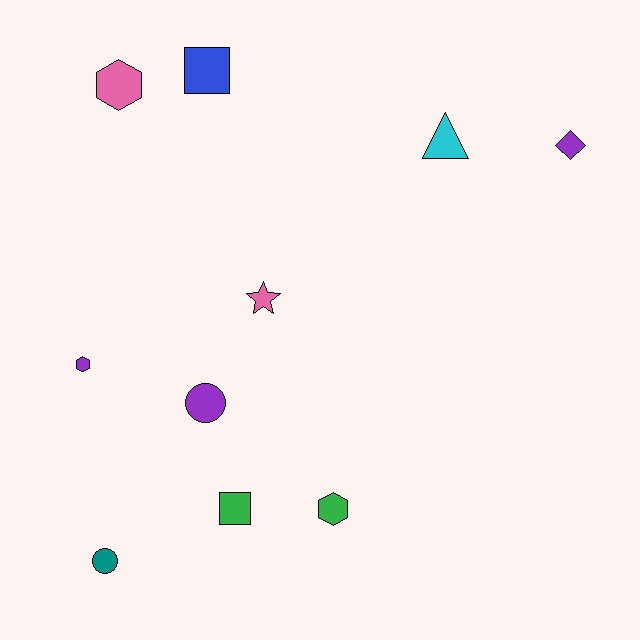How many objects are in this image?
There are 10 objects.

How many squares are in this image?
There are 2 squares.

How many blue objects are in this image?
There is 1 blue object.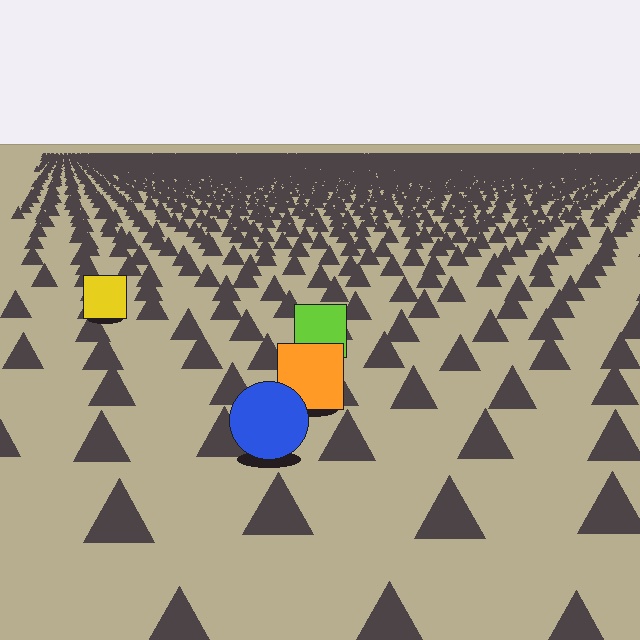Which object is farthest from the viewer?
The yellow square is farthest from the viewer. It appears smaller and the ground texture around it is denser.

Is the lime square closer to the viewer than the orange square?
No. The orange square is closer — you can tell from the texture gradient: the ground texture is coarser near it.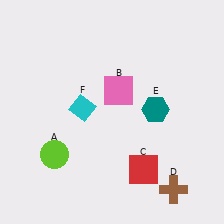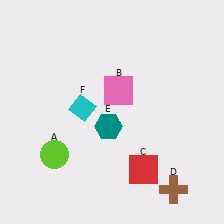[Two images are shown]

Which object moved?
The teal hexagon (E) moved left.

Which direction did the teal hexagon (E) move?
The teal hexagon (E) moved left.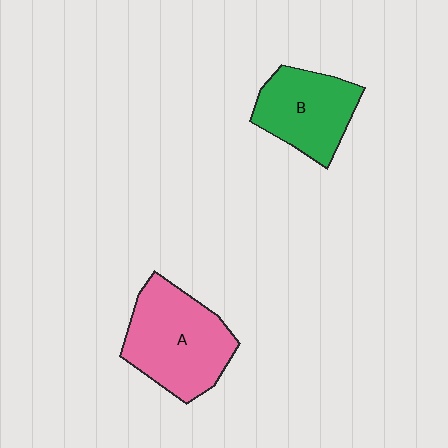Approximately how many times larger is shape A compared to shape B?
Approximately 1.3 times.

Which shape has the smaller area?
Shape B (green).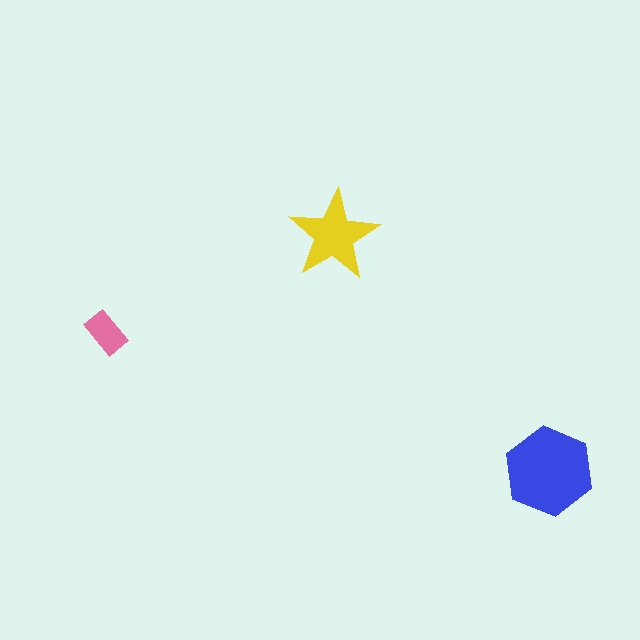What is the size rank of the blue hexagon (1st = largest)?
1st.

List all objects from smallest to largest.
The pink rectangle, the yellow star, the blue hexagon.